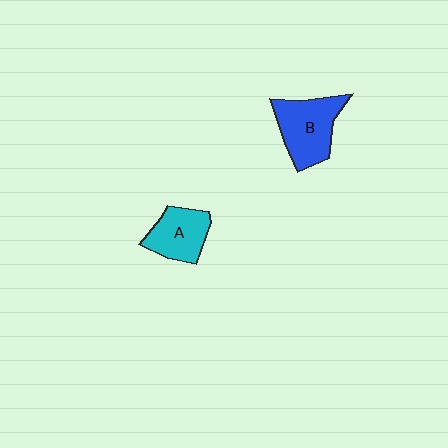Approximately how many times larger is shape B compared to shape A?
Approximately 1.3 times.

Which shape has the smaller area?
Shape A (cyan).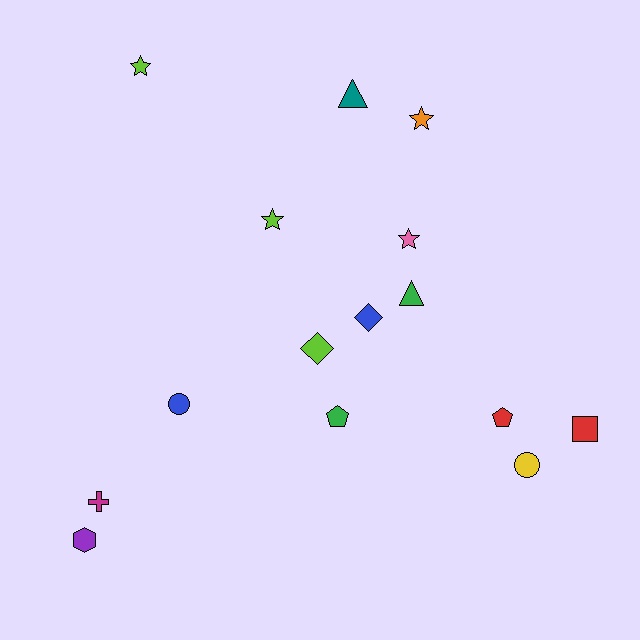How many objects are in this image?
There are 15 objects.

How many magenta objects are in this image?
There is 1 magenta object.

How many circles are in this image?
There are 2 circles.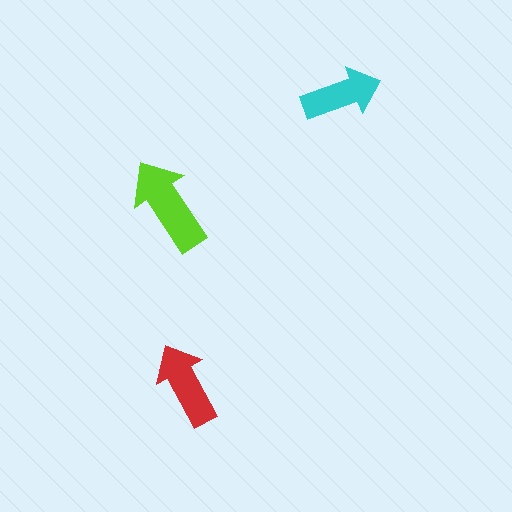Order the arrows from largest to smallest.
the lime one, the red one, the cyan one.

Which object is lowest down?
The red arrow is bottommost.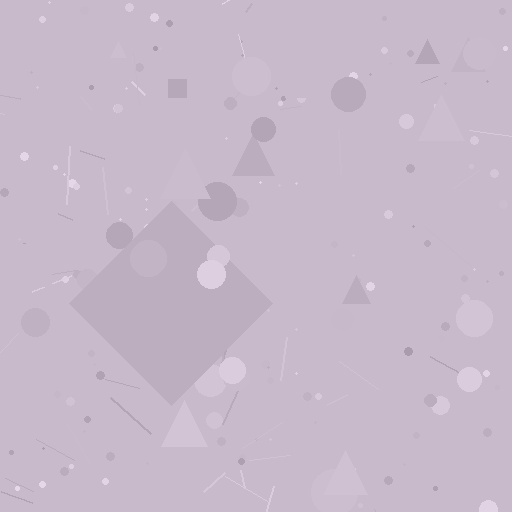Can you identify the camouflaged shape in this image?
The camouflaged shape is a diamond.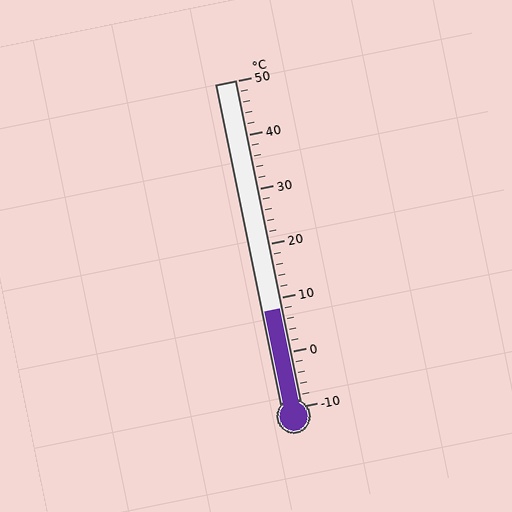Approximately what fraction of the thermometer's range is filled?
The thermometer is filled to approximately 30% of its range.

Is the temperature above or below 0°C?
The temperature is above 0°C.